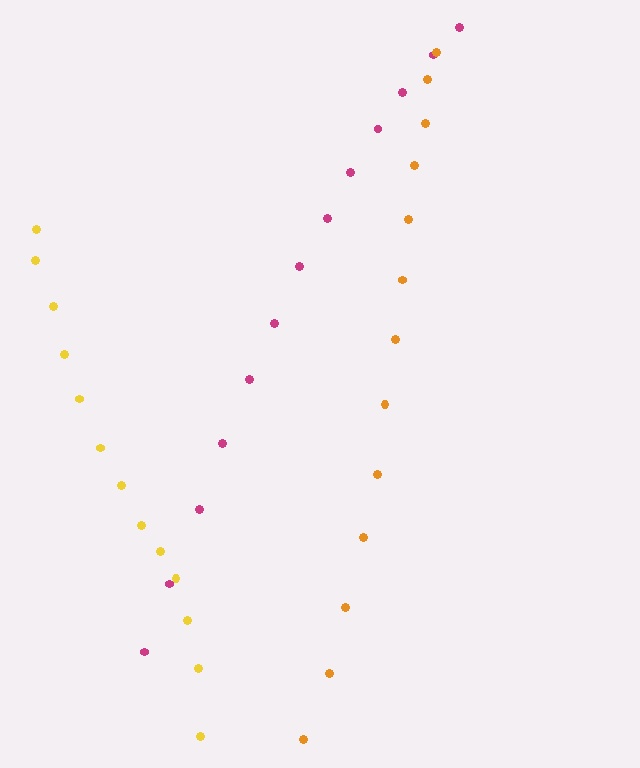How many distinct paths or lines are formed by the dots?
There are 3 distinct paths.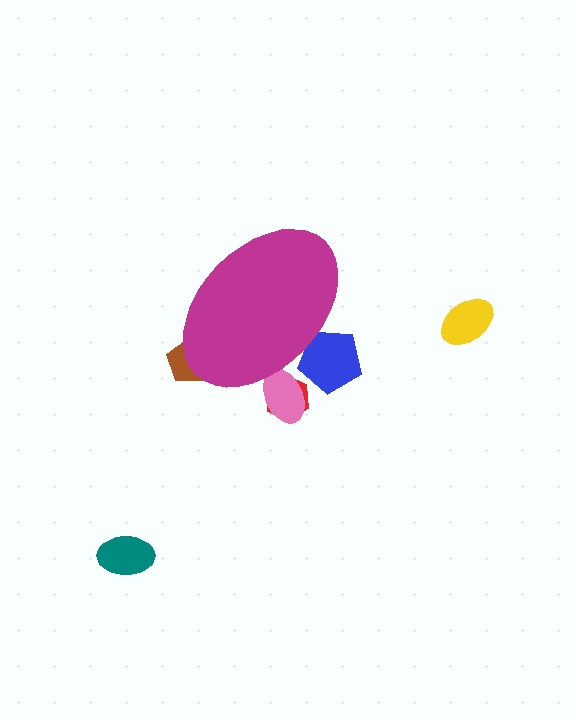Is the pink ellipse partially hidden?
Yes, the pink ellipse is partially hidden behind the magenta ellipse.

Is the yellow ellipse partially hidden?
No, the yellow ellipse is fully visible.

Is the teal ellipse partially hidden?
No, the teal ellipse is fully visible.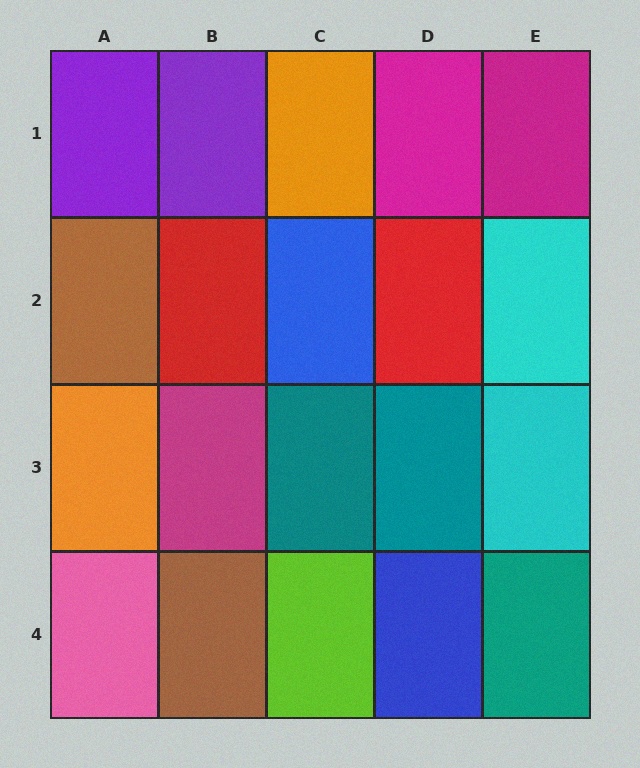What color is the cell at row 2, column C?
Blue.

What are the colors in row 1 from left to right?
Purple, purple, orange, magenta, magenta.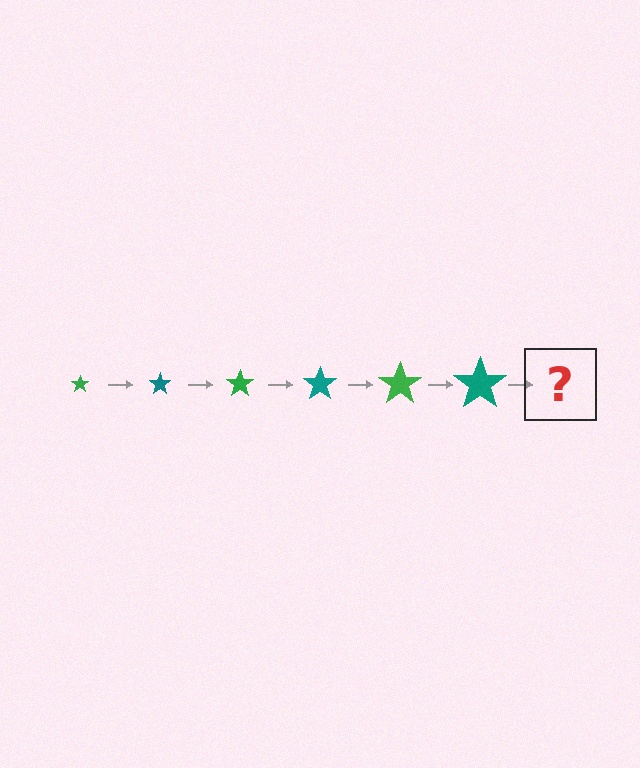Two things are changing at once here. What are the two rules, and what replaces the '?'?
The two rules are that the star grows larger each step and the color cycles through green and teal. The '?' should be a green star, larger than the previous one.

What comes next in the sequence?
The next element should be a green star, larger than the previous one.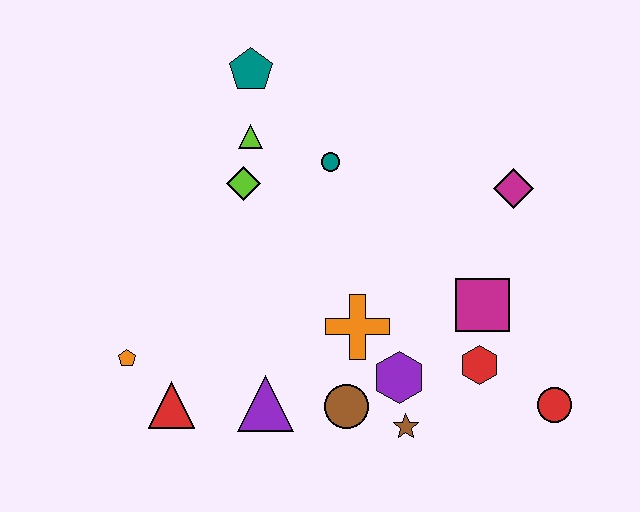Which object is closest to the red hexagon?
The magenta square is closest to the red hexagon.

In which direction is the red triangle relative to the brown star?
The red triangle is to the left of the brown star.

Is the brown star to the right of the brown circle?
Yes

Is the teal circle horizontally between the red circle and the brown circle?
No